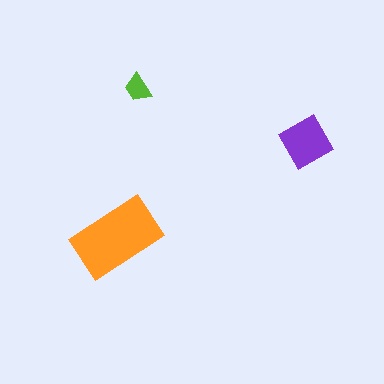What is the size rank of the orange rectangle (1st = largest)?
1st.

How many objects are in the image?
There are 3 objects in the image.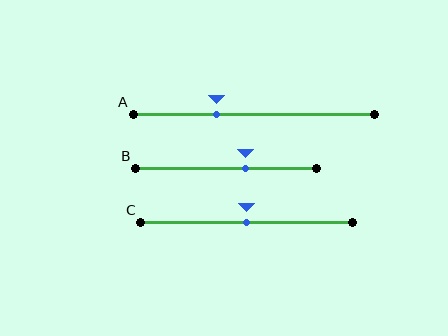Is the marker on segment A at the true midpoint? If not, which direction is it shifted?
No, the marker on segment A is shifted to the left by about 15% of the segment length.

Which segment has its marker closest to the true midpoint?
Segment C has its marker closest to the true midpoint.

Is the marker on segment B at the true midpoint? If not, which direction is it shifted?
No, the marker on segment B is shifted to the right by about 11% of the segment length.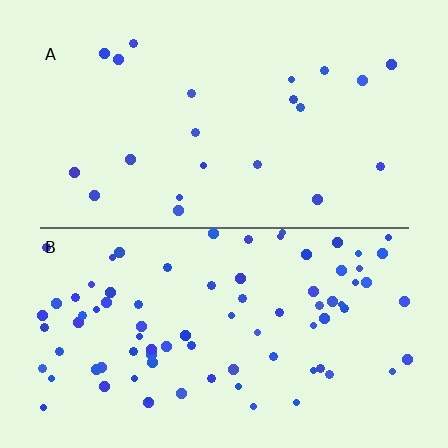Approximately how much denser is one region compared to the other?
Approximately 3.8× — region B over region A.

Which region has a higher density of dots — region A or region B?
B (the bottom).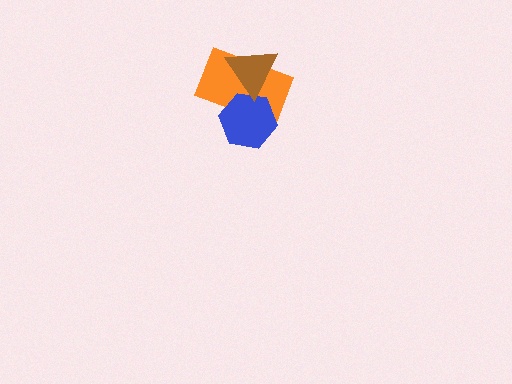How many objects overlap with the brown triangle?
2 objects overlap with the brown triangle.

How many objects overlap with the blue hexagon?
2 objects overlap with the blue hexagon.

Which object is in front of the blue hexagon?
The brown triangle is in front of the blue hexagon.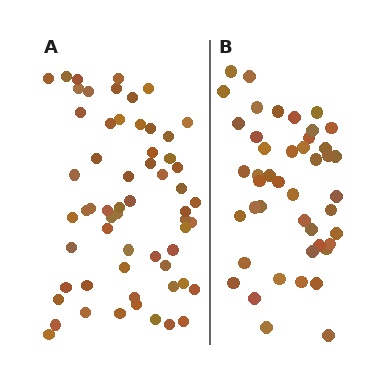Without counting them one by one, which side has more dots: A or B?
Region A (the left region) has more dots.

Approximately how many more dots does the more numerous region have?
Region A has approximately 15 more dots than region B.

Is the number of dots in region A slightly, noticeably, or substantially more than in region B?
Region A has noticeably more, but not dramatically so. The ratio is roughly 1.3 to 1.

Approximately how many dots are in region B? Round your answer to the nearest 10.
About 40 dots. (The exact count is 45, which rounds to 40.)